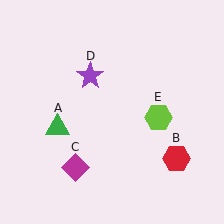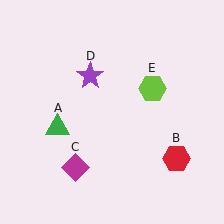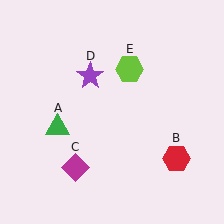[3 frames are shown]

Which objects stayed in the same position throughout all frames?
Green triangle (object A) and red hexagon (object B) and magenta diamond (object C) and purple star (object D) remained stationary.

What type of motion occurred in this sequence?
The lime hexagon (object E) rotated counterclockwise around the center of the scene.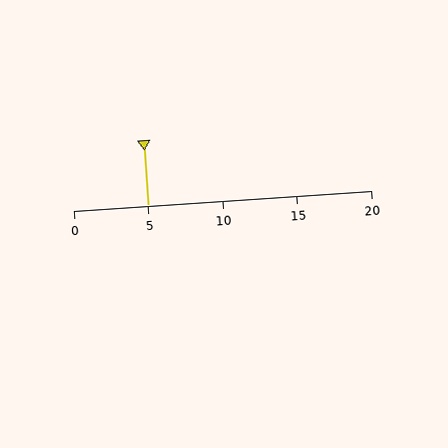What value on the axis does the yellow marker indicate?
The marker indicates approximately 5.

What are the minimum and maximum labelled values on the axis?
The axis runs from 0 to 20.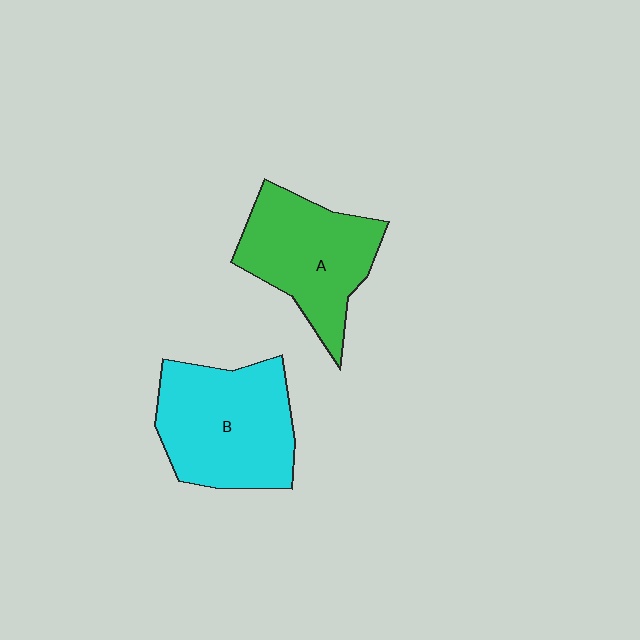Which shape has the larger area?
Shape B (cyan).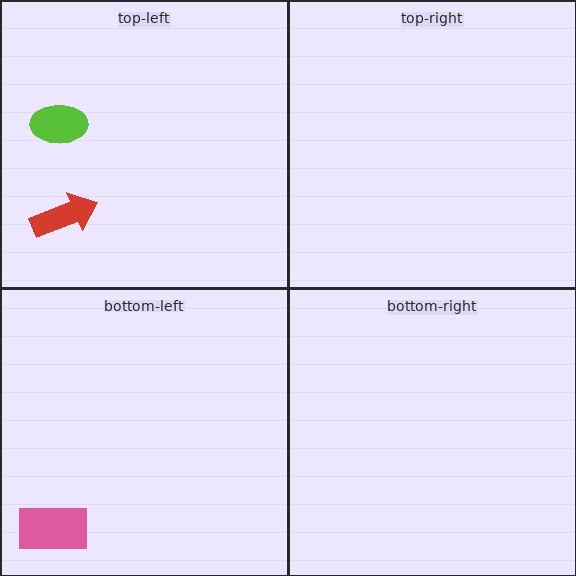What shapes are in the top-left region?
The lime ellipse, the red arrow.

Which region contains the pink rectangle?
The bottom-left region.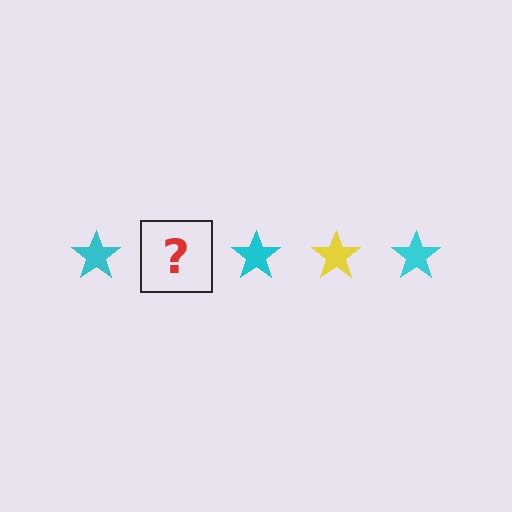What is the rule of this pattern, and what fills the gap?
The rule is that the pattern cycles through cyan, yellow stars. The gap should be filled with a yellow star.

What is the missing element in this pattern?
The missing element is a yellow star.